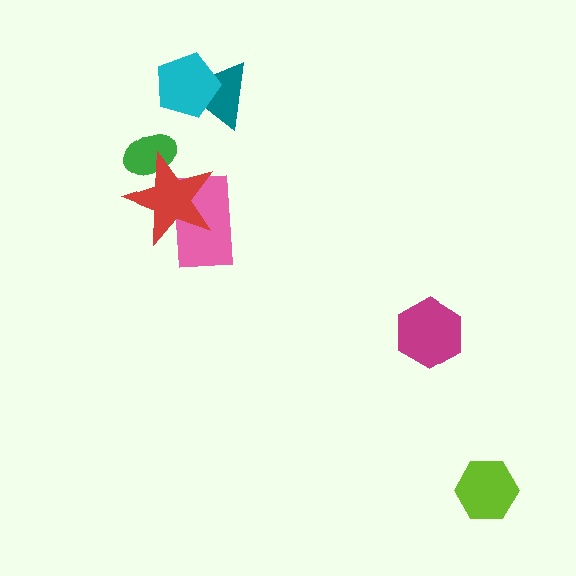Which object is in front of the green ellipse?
The red star is in front of the green ellipse.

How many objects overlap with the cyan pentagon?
1 object overlaps with the cyan pentagon.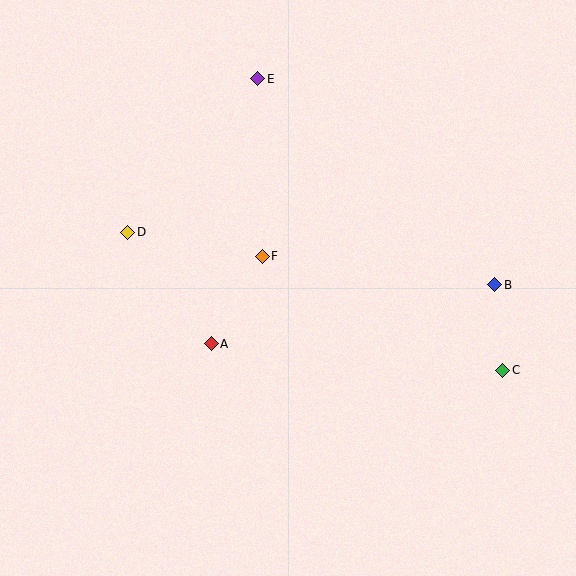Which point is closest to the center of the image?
Point F at (262, 256) is closest to the center.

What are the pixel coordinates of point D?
Point D is at (128, 232).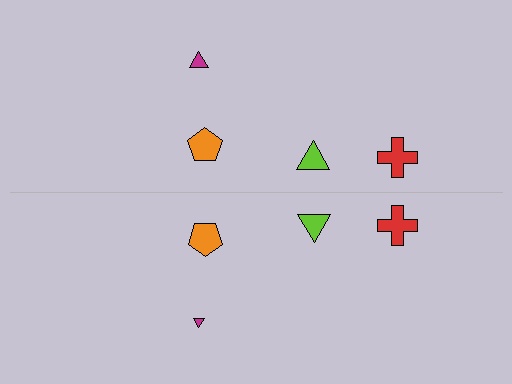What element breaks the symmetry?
The magenta triangle on the bottom side has a different size than its mirror counterpart.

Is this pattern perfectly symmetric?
No, the pattern is not perfectly symmetric. The magenta triangle on the bottom side has a different size than its mirror counterpart.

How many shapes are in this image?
There are 8 shapes in this image.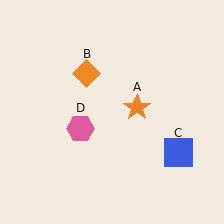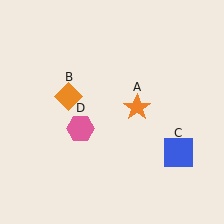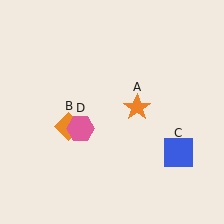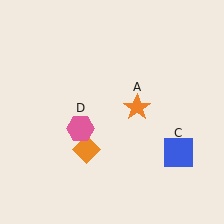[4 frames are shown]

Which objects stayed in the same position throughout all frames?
Orange star (object A) and blue square (object C) and pink hexagon (object D) remained stationary.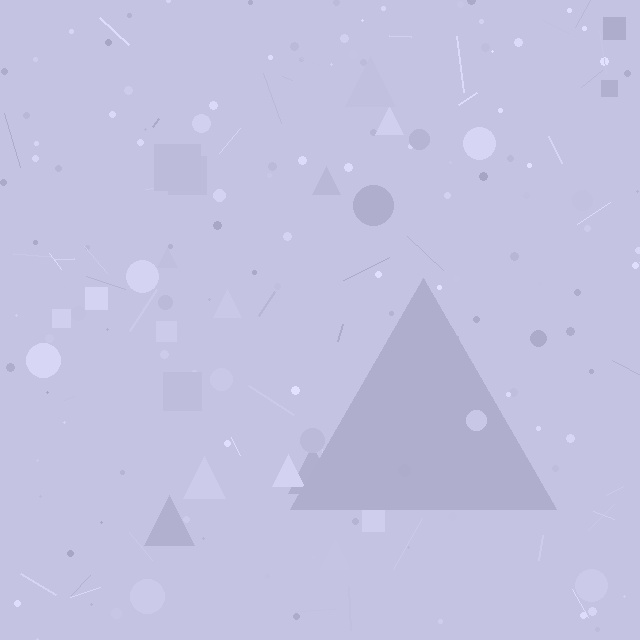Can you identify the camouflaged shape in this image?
The camouflaged shape is a triangle.